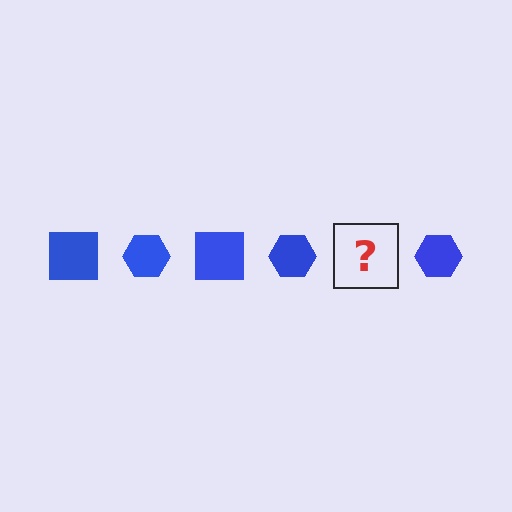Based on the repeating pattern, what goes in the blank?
The blank should be a blue square.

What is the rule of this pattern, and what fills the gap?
The rule is that the pattern cycles through square, hexagon shapes in blue. The gap should be filled with a blue square.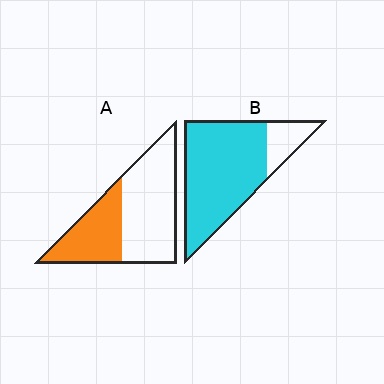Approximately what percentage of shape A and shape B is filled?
A is approximately 40% and B is approximately 80%.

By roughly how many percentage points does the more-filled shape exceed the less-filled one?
By roughly 45 percentage points (B over A).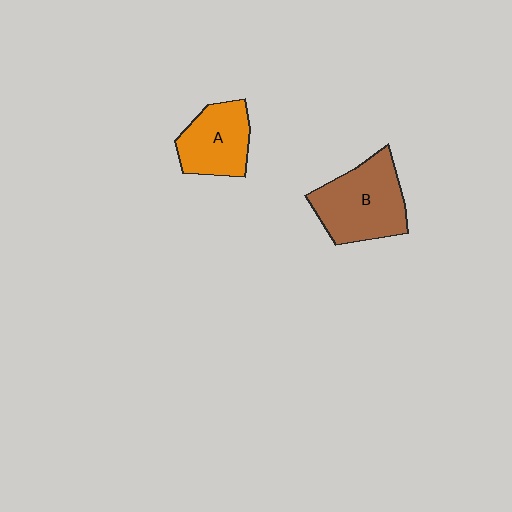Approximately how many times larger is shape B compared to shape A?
Approximately 1.4 times.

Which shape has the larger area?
Shape B (brown).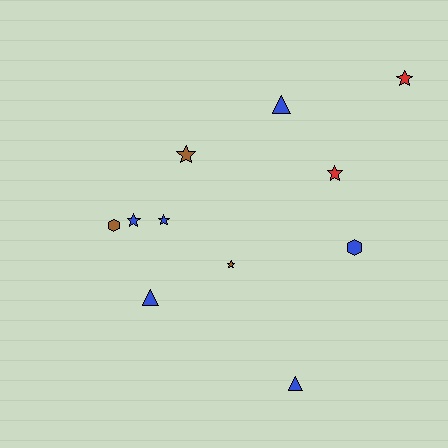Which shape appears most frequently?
Star, with 6 objects.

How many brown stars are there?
There are 2 brown stars.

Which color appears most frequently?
Blue, with 6 objects.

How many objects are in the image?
There are 11 objects.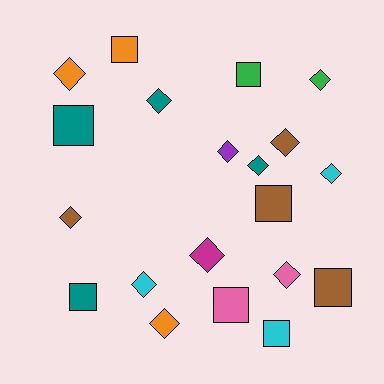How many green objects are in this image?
There are 2 green objects.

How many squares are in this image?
There are 8 squares.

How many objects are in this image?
There are 20 objects.